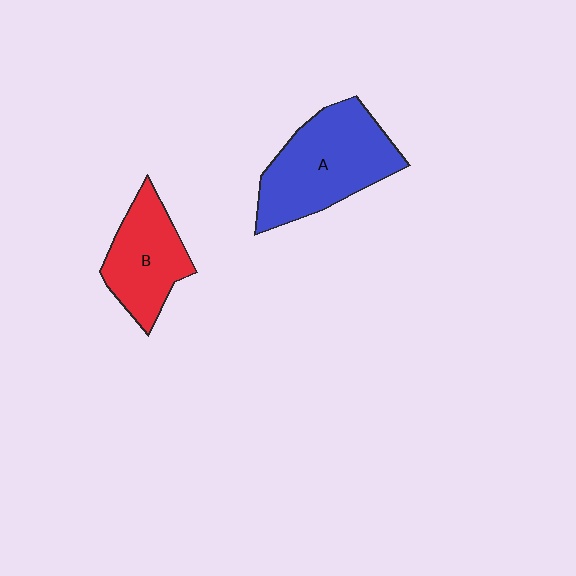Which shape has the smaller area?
Shape B (red).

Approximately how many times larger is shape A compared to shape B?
Approximately 1.5 times.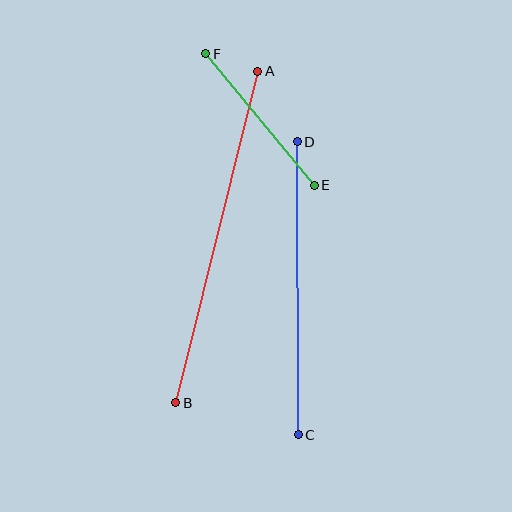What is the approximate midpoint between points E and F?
The midpoint is at approximately (260, 119) pixels.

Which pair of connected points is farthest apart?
Points A and B are farthest apart.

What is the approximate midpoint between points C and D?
The midpoint is at approximately (298, 288) pixels.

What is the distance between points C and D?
The distance is approximately 293 pixels.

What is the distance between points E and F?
The distance is approximately 170 pixels.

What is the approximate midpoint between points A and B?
The midpoint is at approximately (217, 237) pixels.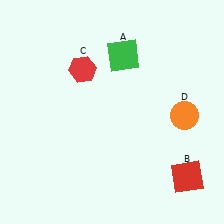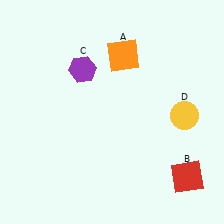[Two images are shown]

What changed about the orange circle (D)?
In Image 1, D is orange. In Image 2, it changed to yellow.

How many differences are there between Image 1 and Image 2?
There are 3 differences between the two images.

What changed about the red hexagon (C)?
In Image 1, C is red. In Image 2, it changed to purple.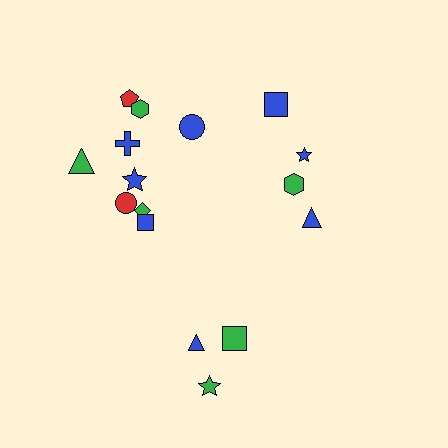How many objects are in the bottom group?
There are 4 objects.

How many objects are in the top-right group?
There are 4 objects.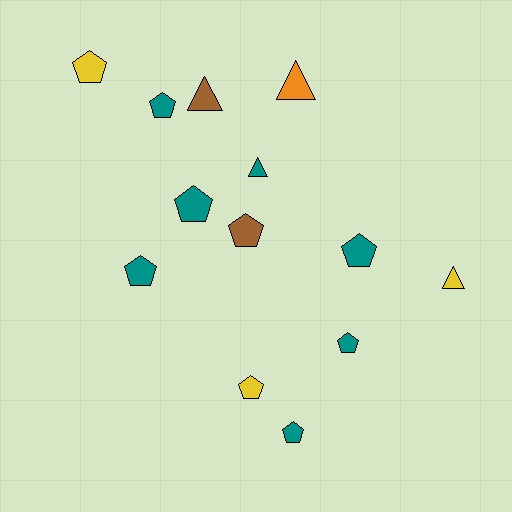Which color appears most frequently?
Teal, with 7 objects.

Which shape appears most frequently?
Pentagon, with 9 objects.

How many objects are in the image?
There are 13 objects.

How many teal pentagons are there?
There are 6 teal pentagons.